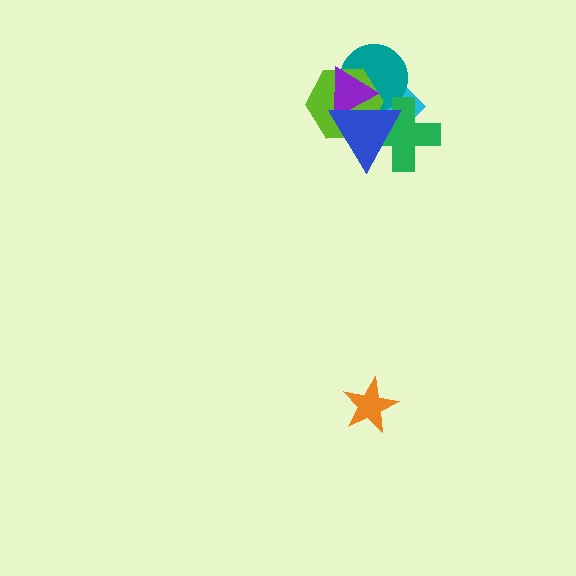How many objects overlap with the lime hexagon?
5 objects overlap with the lime hexagon.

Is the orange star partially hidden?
No, no other shape covers it.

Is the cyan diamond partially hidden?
Yes, it is partially covered by another shape.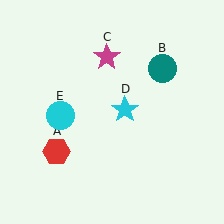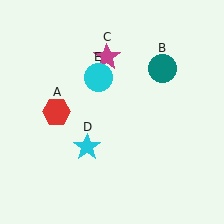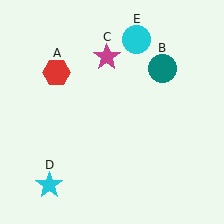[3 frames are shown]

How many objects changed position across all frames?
3 objects changed position: red hexagon (object A), cyan star (object D), cyan circle (object E).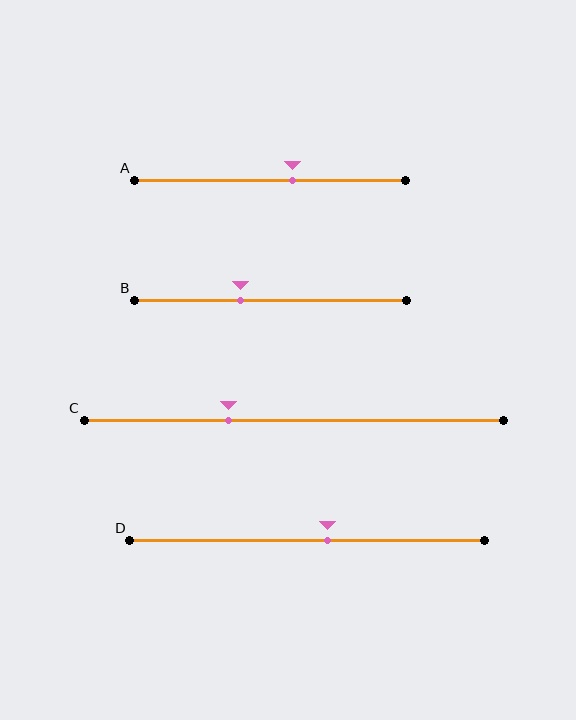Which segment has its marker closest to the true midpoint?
Segment D has its marker closest to the true midpoint.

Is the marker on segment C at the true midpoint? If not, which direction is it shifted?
No, the marker on segment C is shifted to the left by about 16% of the segment length.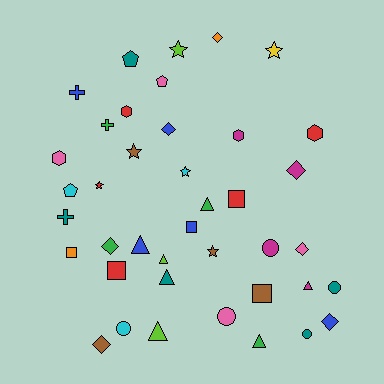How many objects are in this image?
There are 40 objects.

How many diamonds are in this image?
There are 7 diamonds.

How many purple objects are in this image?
There are no purple objects.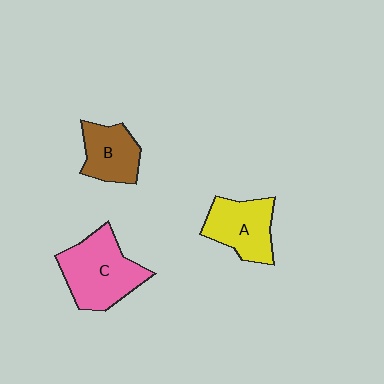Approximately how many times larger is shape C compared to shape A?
Approximately 1.3 times.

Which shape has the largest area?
Shape C (pink).